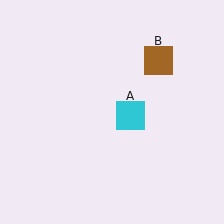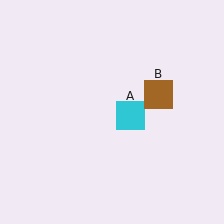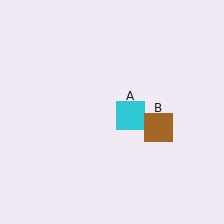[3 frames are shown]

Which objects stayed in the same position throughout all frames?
Cyan square (object A) remained stationary.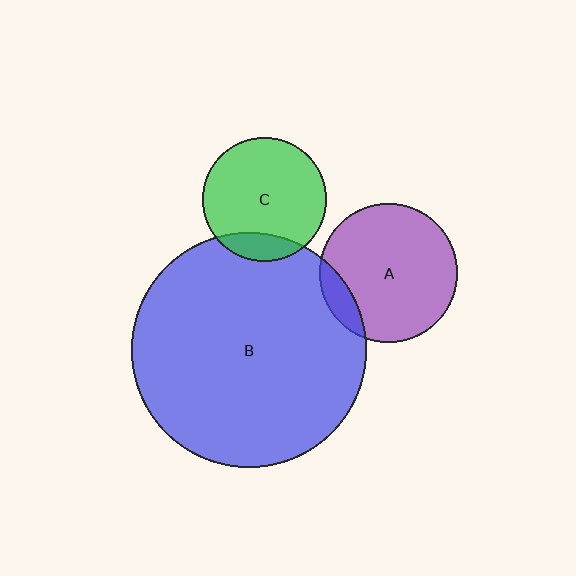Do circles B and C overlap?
Yes.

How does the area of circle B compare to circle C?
Approximately 3.6 times.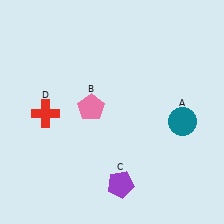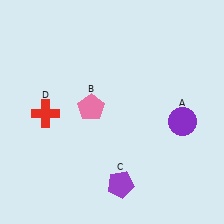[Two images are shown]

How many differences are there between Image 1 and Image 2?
There is 1 difference between the two images.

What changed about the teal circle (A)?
In Image 1, A is teal. In Image 2, it changed to purple.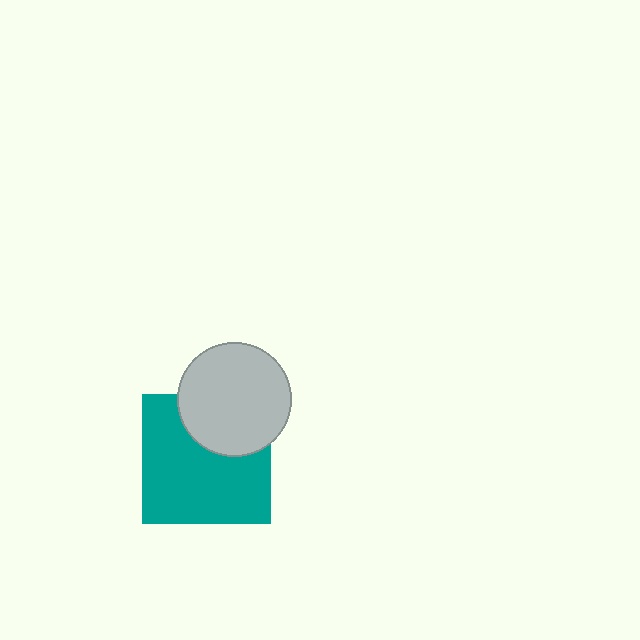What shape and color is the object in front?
The object in front is a light gray circle.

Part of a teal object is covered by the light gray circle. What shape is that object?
It is a square.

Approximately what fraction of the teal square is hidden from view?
Roughly 30% of the teal square is hidden behind the light gray circle.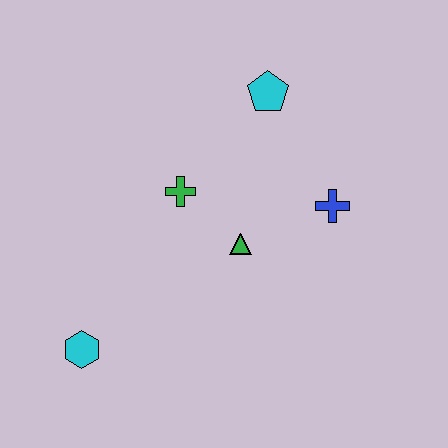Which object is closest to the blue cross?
The green triangle is closest to the blue cross.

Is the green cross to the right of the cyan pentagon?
No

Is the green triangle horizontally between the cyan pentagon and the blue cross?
No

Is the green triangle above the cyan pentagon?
No